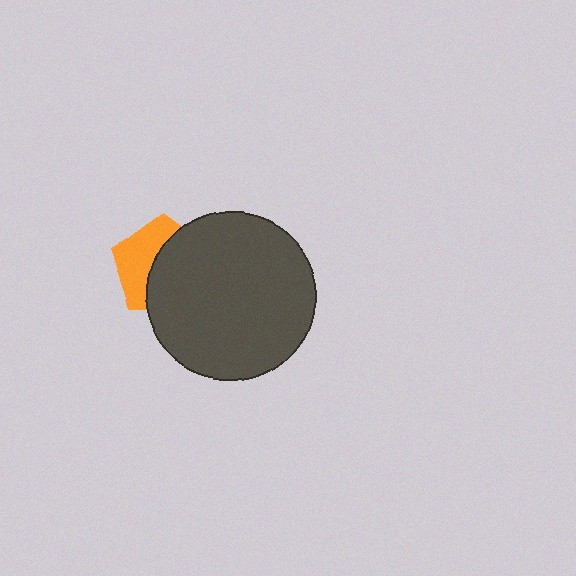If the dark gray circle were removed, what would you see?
You would see the complete orange pentagon.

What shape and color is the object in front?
The object in front is a dark gray circle.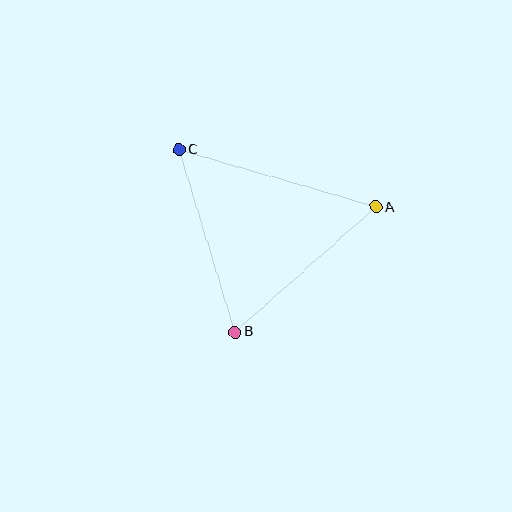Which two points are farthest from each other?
Points A and C are farthest from each other.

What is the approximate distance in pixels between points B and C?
The distance between B and C is approximately 190 pixels.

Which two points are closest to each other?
Points A and B are closest to each other.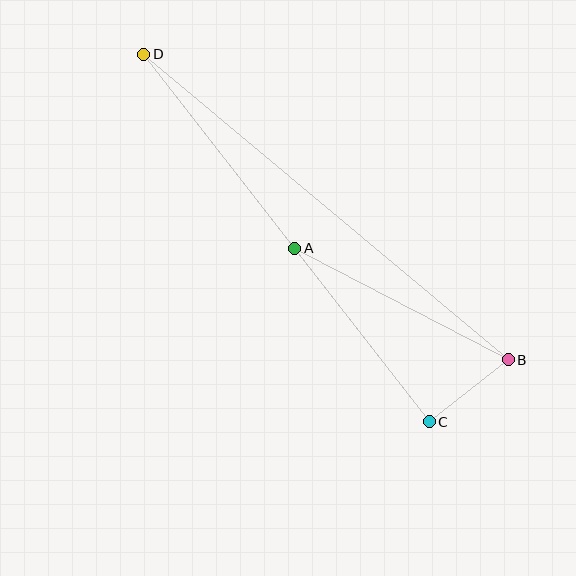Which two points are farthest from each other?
Points B and D are farthest from each other.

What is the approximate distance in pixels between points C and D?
The distance between C and D is approximately 465 pixels.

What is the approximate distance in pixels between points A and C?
The distance between A and C is approximately 220 pixels.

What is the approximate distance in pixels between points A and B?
The distance between A and B is approximately 241 pixels.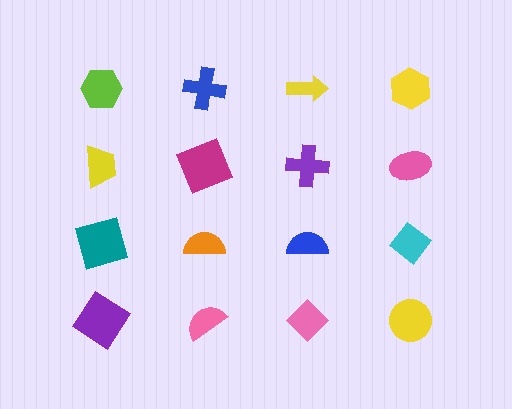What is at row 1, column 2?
A blue cross.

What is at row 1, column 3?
A yellow arrow.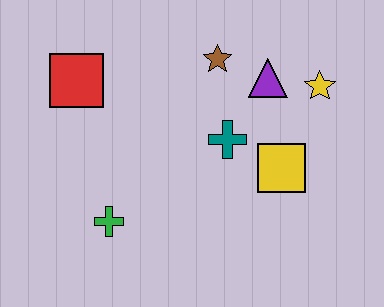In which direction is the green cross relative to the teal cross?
The green cross is to the left of the teal cross.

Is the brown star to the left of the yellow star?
Yes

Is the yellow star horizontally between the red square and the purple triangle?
No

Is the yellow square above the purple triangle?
No